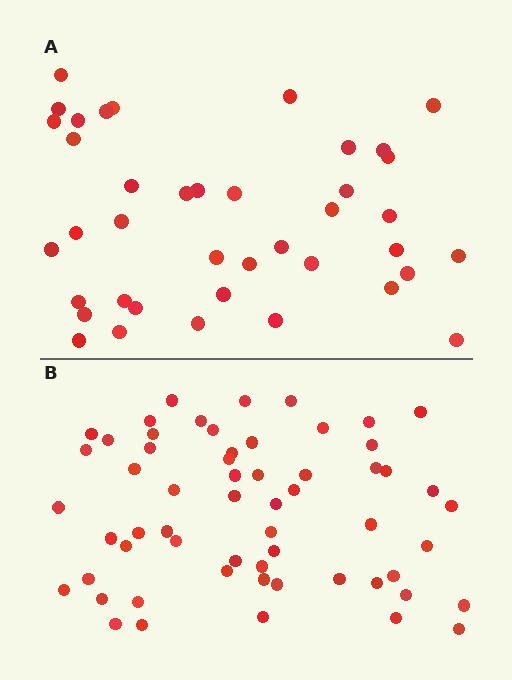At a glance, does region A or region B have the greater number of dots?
Region B (the bottom region) has more dots.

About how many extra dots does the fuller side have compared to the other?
Region B has approximately 20 more dots than region A.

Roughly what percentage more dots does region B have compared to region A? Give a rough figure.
About 50% more.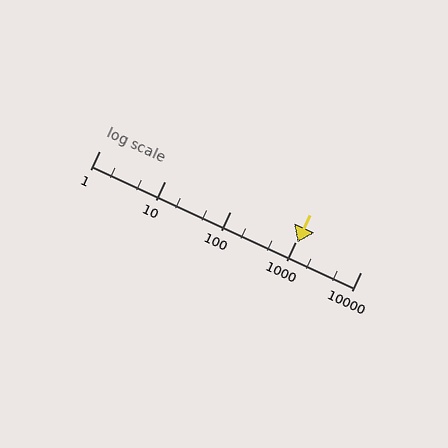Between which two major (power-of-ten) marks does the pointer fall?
The pointer is between 1000 and 10000.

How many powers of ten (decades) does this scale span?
The scale spans 4 decades, from 1 to 10000.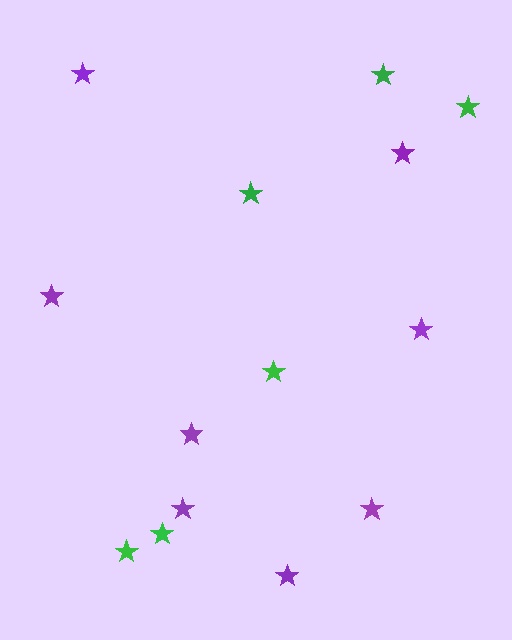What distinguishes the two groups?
There are 2 groups: one group of purple stars (8) and one group of green stars (6).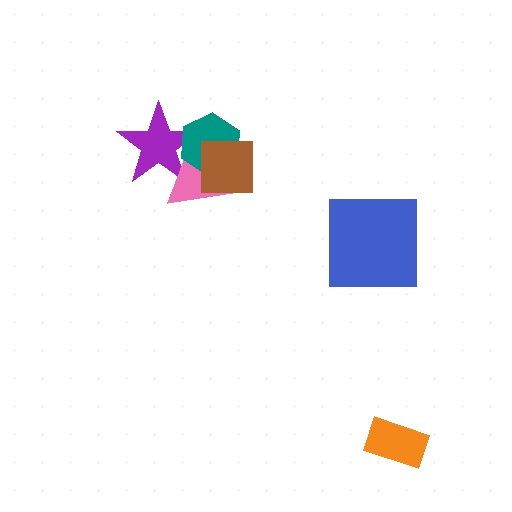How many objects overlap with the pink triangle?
3 objects overlap with the pink triangle.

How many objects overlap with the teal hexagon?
3 objects overlap with the teal hexagon.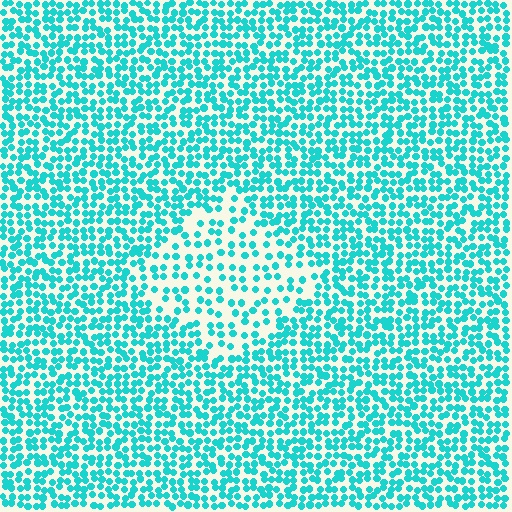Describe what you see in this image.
The image contains small cyan elements arranged at two different densities. A diamond-shaped region is visible where the elements are less densely packed than the surrounding area.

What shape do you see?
I see a diamond.